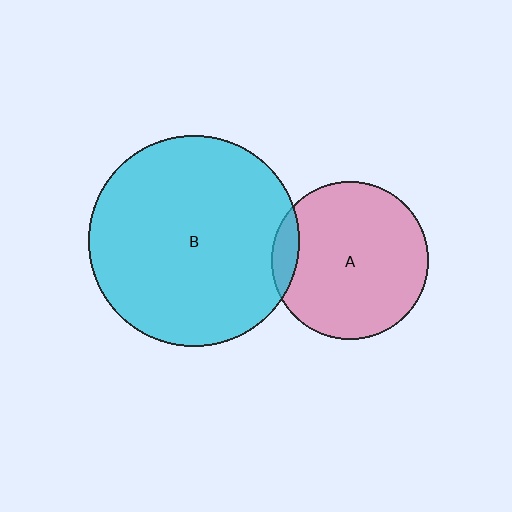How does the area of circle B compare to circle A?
Approximately 1.8 times.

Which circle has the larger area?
Circle B (cyan).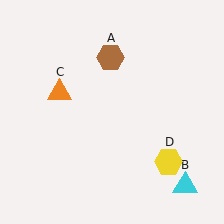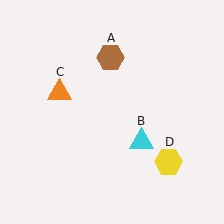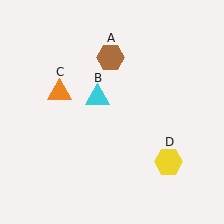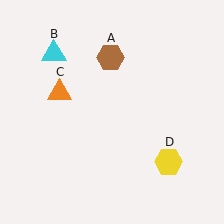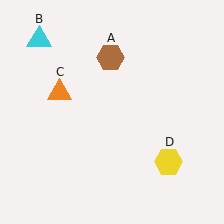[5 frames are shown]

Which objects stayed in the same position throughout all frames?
Brown hexagon (object A) and orange triangle (object C) and yellow hexagon (object D) remained stationary.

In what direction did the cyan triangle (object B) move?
The cyan triangle (object B) moved up and to the left.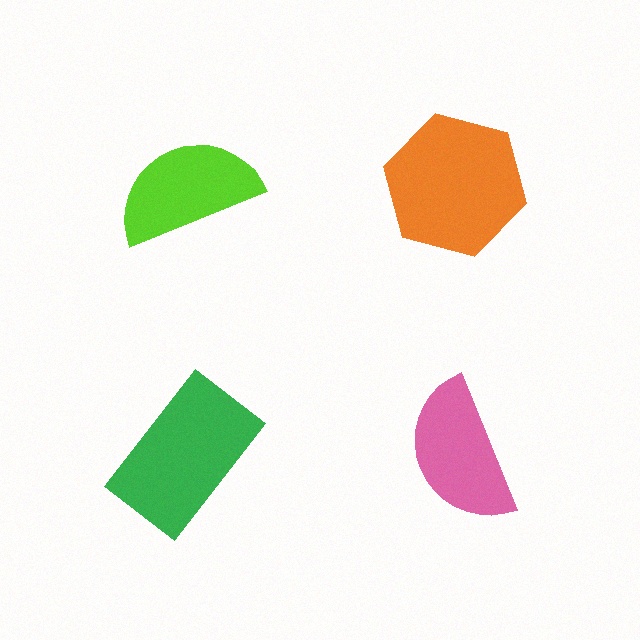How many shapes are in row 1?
2 shapes.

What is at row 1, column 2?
An orange hexagon.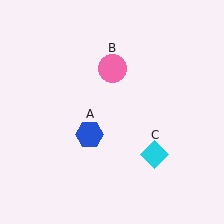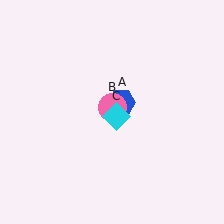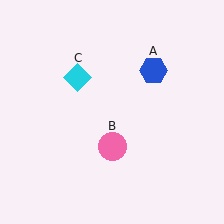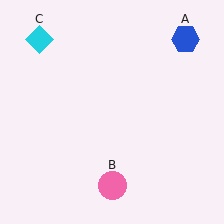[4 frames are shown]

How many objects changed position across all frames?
3 objects changed position: blue hexagon (object A), pink circle (object B), cyan diamond (object C).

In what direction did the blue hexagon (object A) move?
The blue hexagon (object A) moved up and to the right.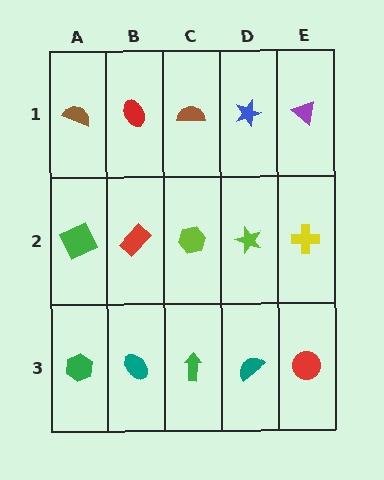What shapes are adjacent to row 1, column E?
A yellow cross (row 2, column E), a blue star (row 1, column D).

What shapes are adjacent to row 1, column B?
A red rectangle (row 2, column B), a brown semicircle (row 1, column A), a brown semicircle (row 1, column C).